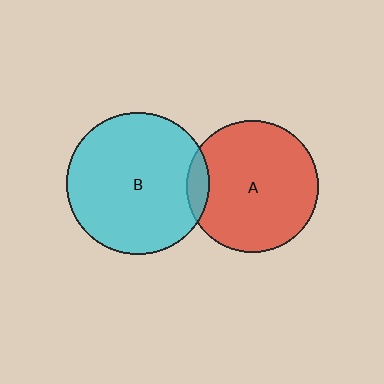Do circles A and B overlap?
Yes.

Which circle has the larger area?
Circle B (cyan).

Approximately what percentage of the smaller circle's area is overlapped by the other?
Approximately 10%.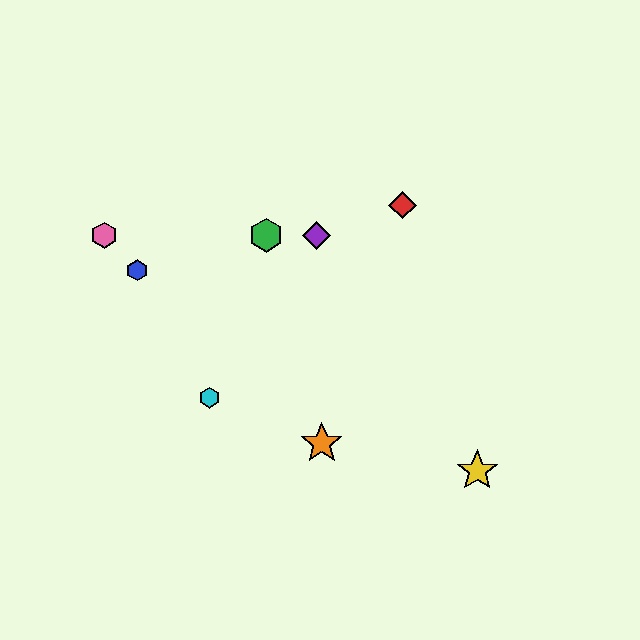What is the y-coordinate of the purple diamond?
The purple diamond is at y≈235.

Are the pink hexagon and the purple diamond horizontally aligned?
Yes, both are at y≈235.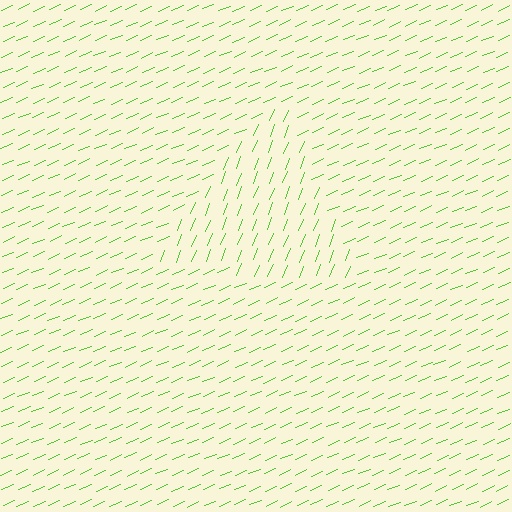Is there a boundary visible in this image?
Yes, there is a texture boundary formed by a change in line orientation.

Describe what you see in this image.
The image is filled with small lime line segments. A triangle region in the image has lines oriented differently from the surrounding lines, creating a visible texture boundary.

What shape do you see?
I see a triangle.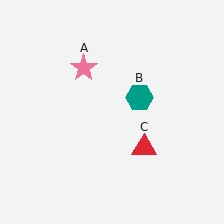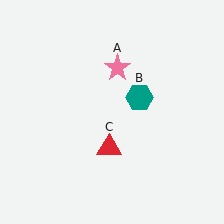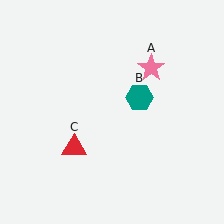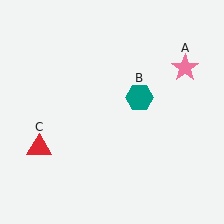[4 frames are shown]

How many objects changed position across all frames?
2 objects changed position: pink star (object A), red triangle (object C).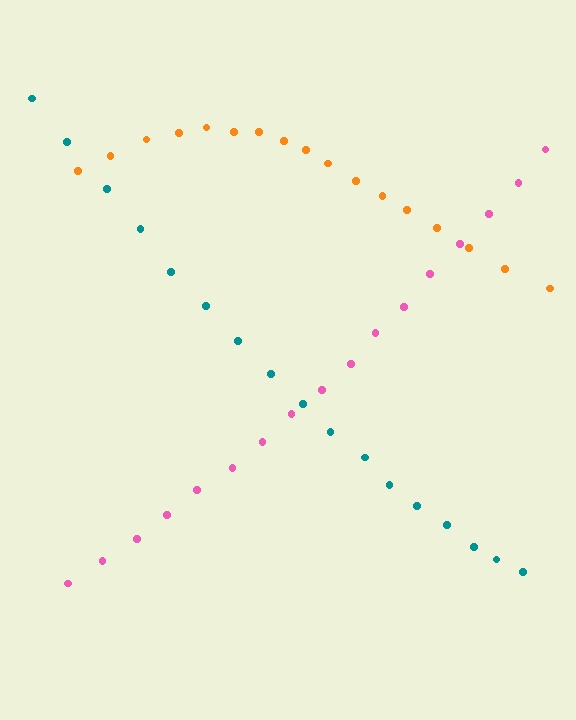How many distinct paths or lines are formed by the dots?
There are 3 distinct paths.